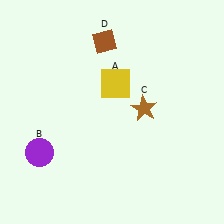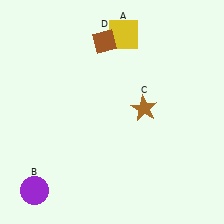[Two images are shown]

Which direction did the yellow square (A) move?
The yellow square (A) moved up.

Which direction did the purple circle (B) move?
The purple circle (B) moved down.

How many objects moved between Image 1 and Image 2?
2 objects moved between the two images.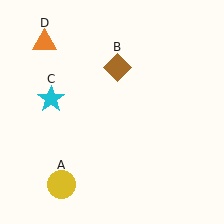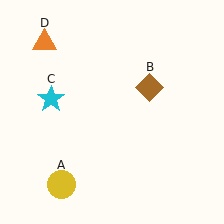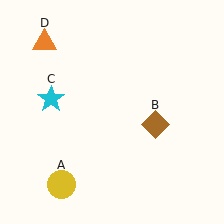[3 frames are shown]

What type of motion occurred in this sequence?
The brown diamond (object B) rotated clockwise around the center of the scene.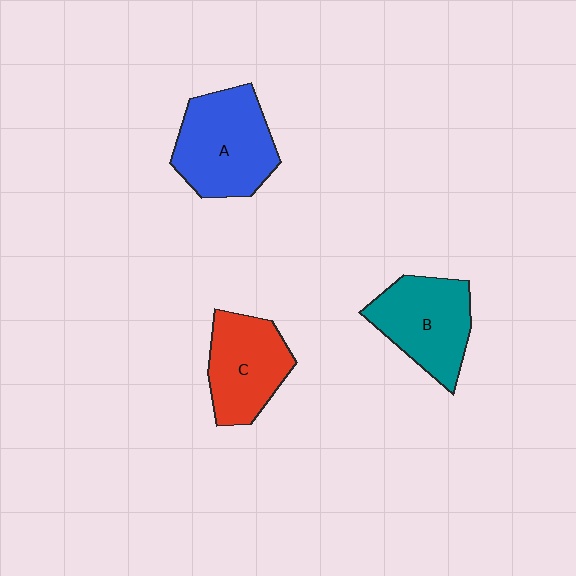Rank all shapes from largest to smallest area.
From largest to smallest: A (blue), B (teal), C (red).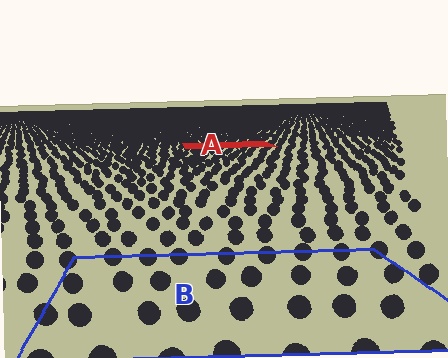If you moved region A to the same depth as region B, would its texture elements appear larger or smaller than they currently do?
They would appear larger. At a closer depth, the same texture elements are projected at a bigger on-screen size.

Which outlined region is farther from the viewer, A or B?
Region A is farther from the viewer — the texture elements inside it appear smaller and more densely packed.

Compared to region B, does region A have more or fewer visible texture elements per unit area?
Region A has more texture elements per unit area — they are packed more densely because it is farther away.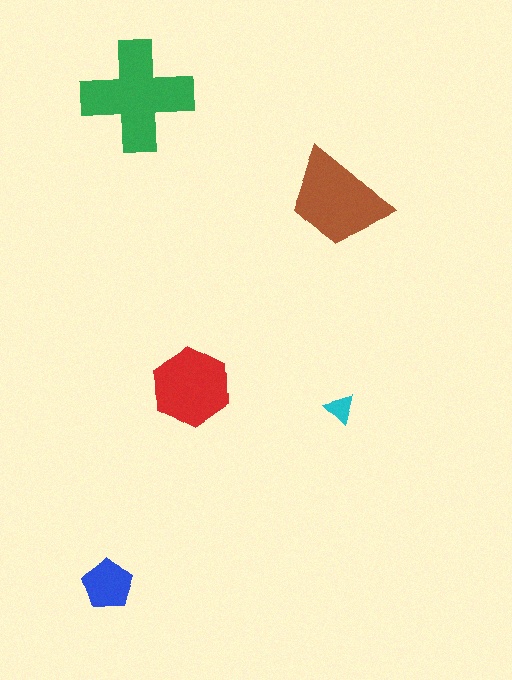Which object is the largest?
The green cross.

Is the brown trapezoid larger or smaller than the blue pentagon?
Larger.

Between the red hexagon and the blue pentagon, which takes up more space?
The red hexagon.